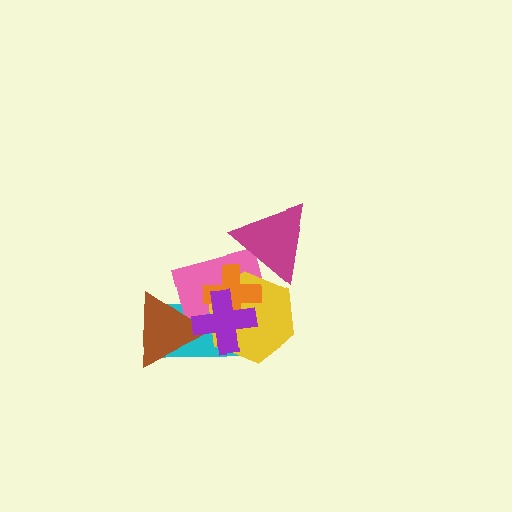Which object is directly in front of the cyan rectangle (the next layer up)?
The pink rectangle is directly in front of the cyan rectangle.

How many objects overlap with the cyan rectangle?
5 objects overlap with the cyan rectangle.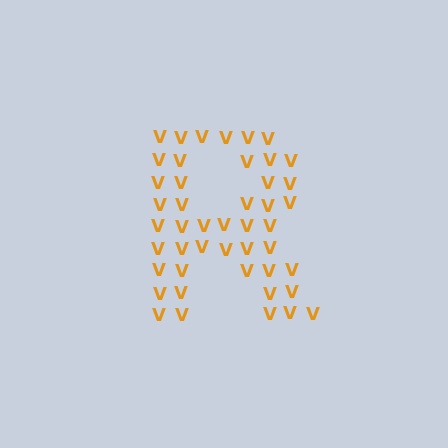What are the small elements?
The small elements are letter V's.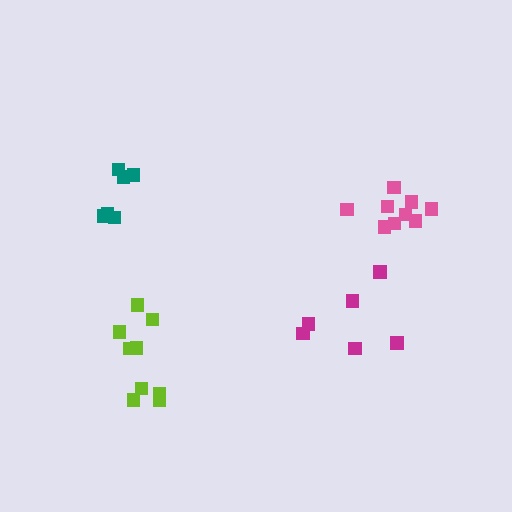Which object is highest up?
The teal cluster is topmost.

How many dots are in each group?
Group 1: 9 dots, Group 2: 6 dots, Group 3: 9 dots, Group 4: 6 dots (30 total).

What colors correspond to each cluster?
The clusters are colored: lime, teal, pink, magenta.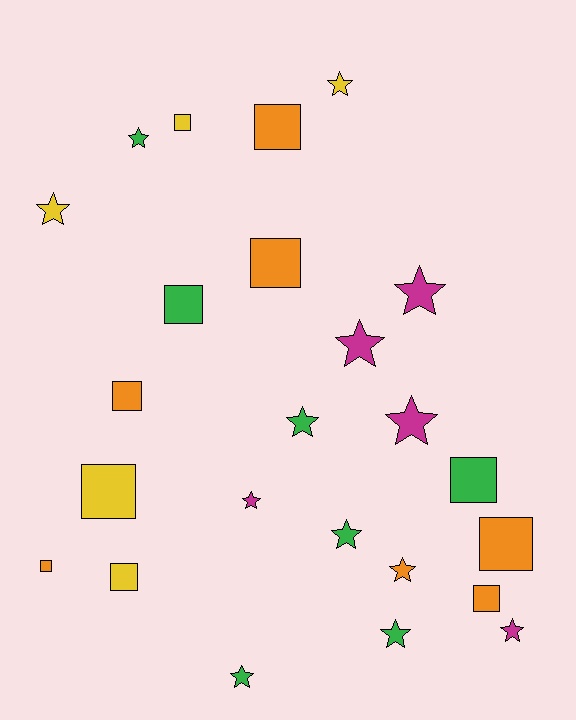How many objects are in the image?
There are 24 objects.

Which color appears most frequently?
Orange, with 7 objects.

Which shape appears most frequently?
Star, with 13 objects.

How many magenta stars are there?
There are 5 magenta stars.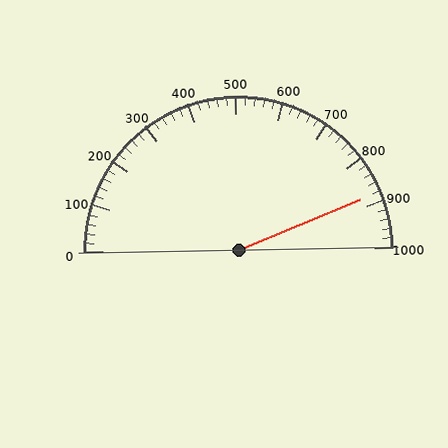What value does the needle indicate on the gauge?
The needle indicates approximately 880.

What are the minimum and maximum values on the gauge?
The gauge ranges from 0 to 1000.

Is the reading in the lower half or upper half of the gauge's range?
The reading is in the upper half of the range (0 to 1000).